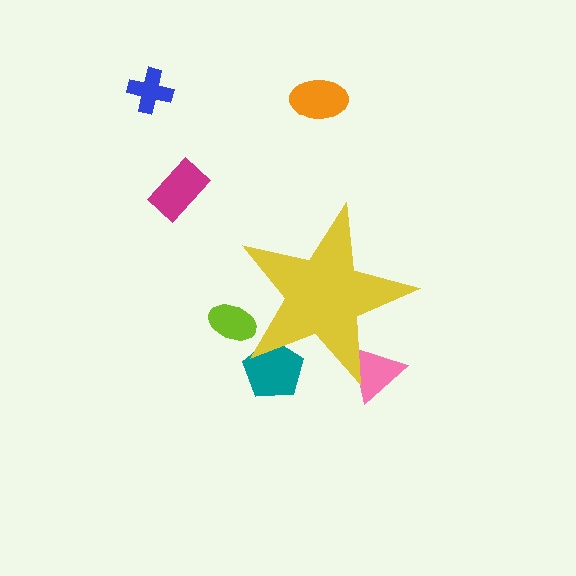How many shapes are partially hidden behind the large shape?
3 shapes are partially hidden.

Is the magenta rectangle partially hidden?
No, the magenta rectangle is fully visible.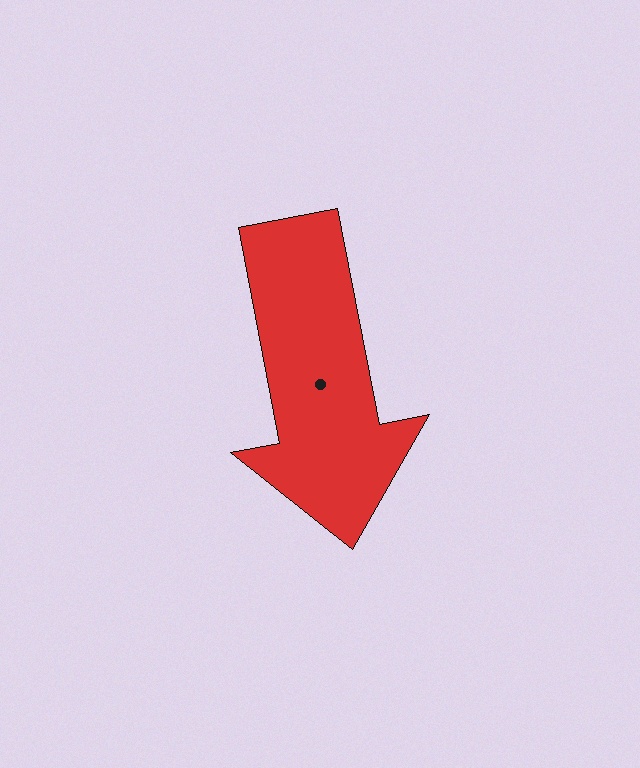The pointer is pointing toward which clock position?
Roughly 6 o'clock.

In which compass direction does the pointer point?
South.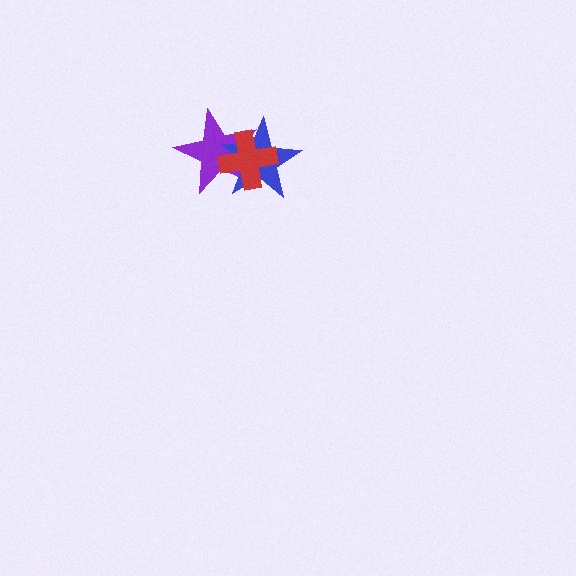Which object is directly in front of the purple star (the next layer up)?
The blue star is directly in front of the purple star.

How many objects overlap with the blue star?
2 objects overlap with the blue star.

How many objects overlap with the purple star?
2 objects overlap with the purple star.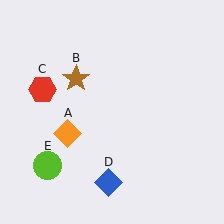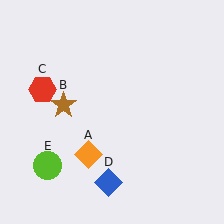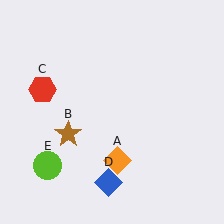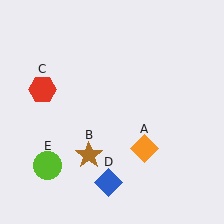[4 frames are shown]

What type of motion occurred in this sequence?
The orange diamond (object A), brown star (object B) rotated counterclockwise around the center of the scene.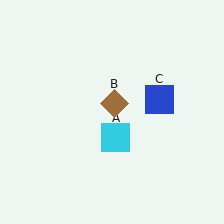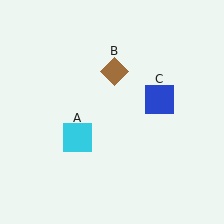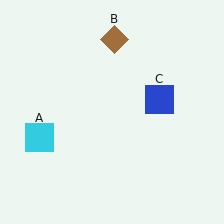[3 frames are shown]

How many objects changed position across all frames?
2 objects changed position: cyan square (object A), brown diamond (object B).